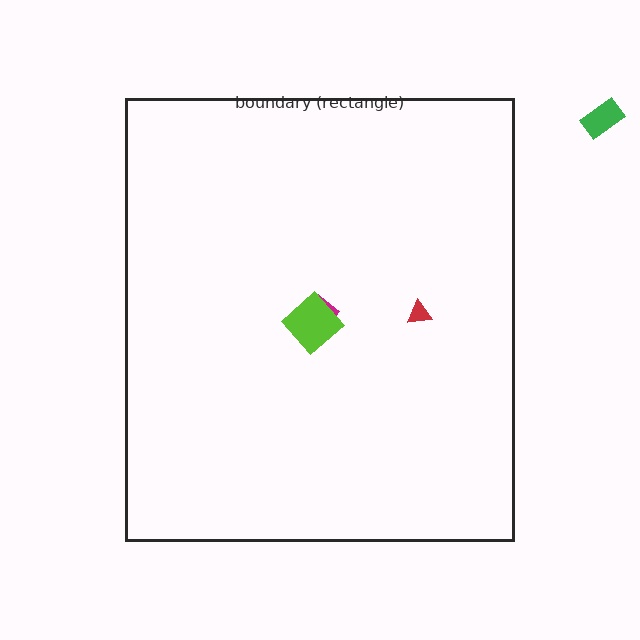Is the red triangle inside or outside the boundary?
Inside.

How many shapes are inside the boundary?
3 inside, 1 outside.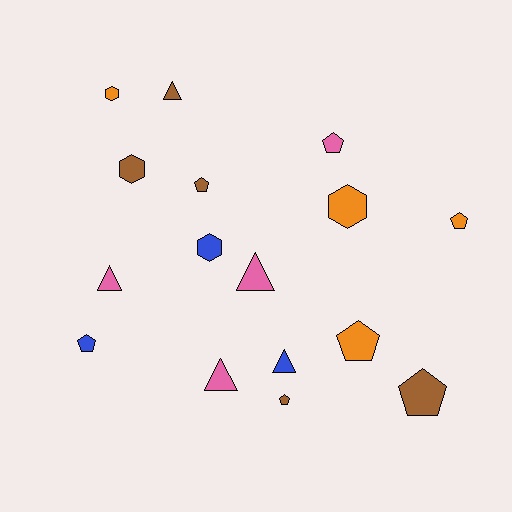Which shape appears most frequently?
Pentagon, with 7 objects.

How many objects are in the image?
There are 16 objects.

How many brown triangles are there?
There is 1 brown triangle.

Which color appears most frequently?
Brown, with 5 objects.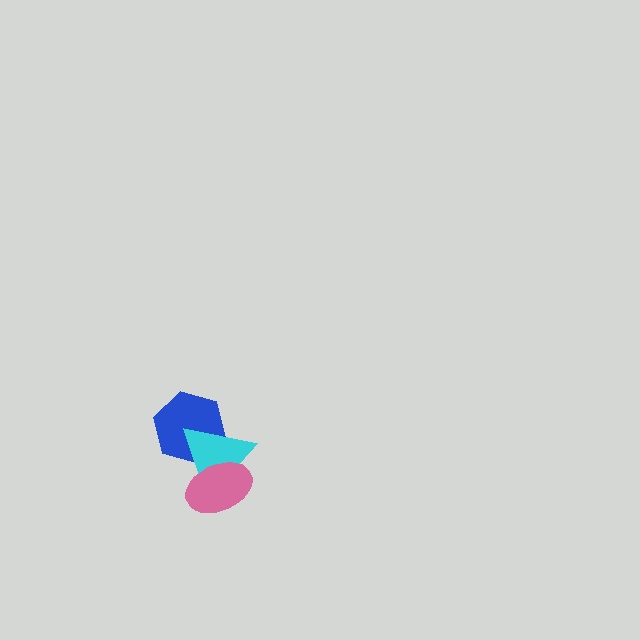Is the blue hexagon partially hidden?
Yes, it is partially covered by another shape.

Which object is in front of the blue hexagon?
The cyan triangle is in front of the blue hexagon.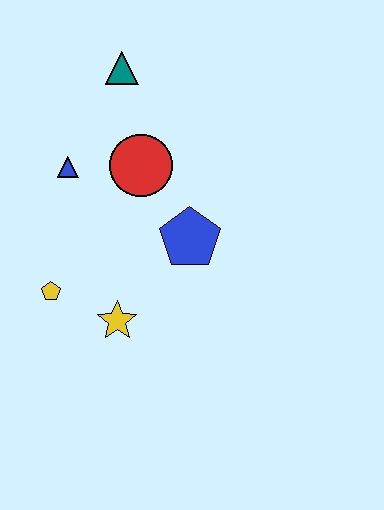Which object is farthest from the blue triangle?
The yellow star is farthest from the blue triangle.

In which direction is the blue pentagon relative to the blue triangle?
The blue pentagon is to the right of the blue triangle.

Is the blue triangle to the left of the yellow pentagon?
No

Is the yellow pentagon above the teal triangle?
No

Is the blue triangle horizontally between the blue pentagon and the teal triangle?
No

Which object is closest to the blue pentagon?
The red circle is closest to the blue pentagon.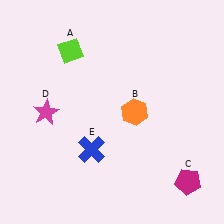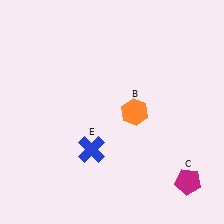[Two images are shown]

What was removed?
The lime diamond (A), the magenta star (D) were removed in Image 2.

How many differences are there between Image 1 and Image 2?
There are 2 differences between the two images.